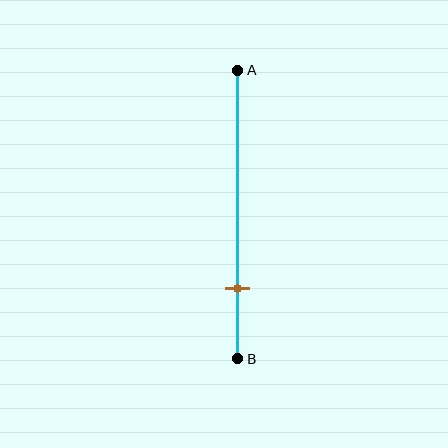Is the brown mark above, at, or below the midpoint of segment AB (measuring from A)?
The brown mark is below the midpoint of segment AB.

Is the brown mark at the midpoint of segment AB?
No, the mark is at about 75% from A, not at the 50% midpoint.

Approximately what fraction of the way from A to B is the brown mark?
The brown mark is approximately 75% of the way from A to B.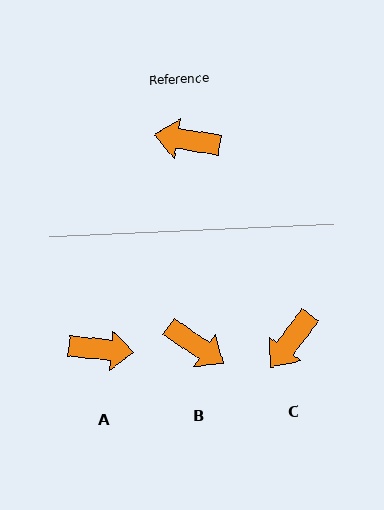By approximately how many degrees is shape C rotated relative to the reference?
Approximately 62 degrees counter-clockwise.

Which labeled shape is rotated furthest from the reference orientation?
A, about 177 degrees away.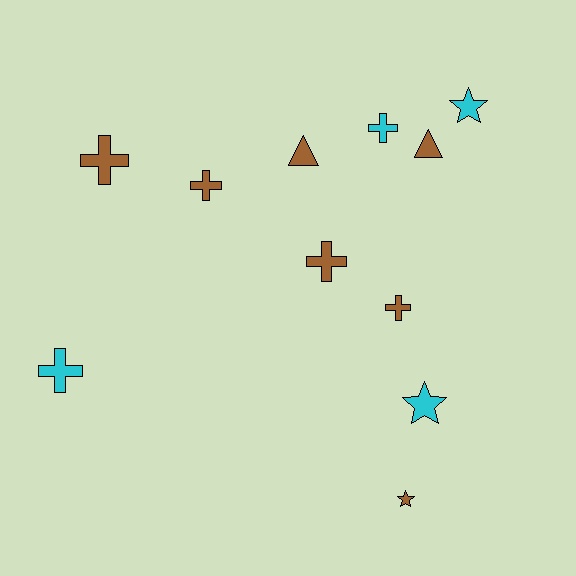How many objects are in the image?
There are 11 objects.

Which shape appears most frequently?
Cross, with 6 objects.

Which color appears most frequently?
Brown, with 7 objects.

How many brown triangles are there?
There are 2 brown triangles.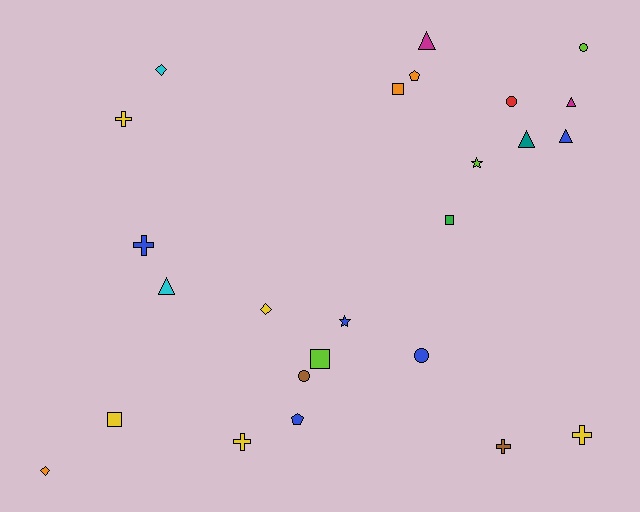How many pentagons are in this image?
There are 2 pentagons.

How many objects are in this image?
There are 25 objects.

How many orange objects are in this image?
There are 3 orange objects.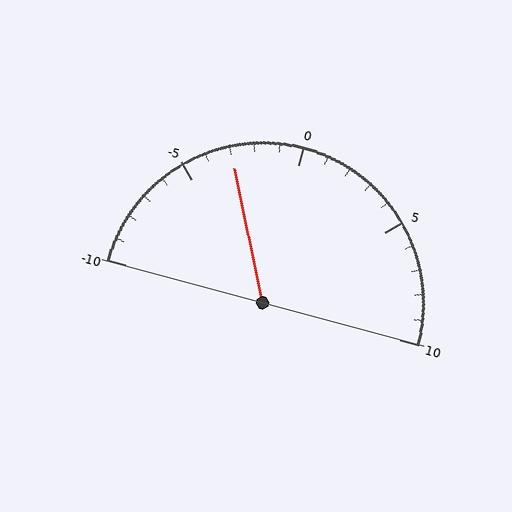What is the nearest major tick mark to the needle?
The nearest major tick mark is -5.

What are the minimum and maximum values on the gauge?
The gauge ranges from -10 to 10.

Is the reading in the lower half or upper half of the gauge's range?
The reading is in the lower half of the range (-10 to 10).